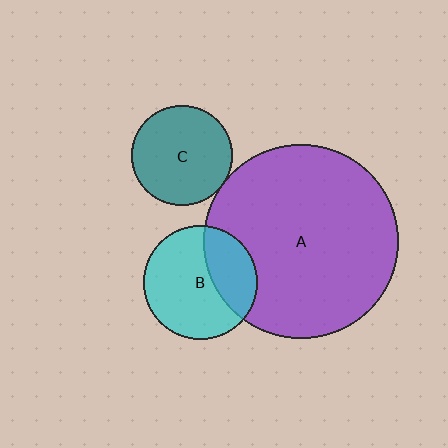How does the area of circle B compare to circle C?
Approximately 1.3 times.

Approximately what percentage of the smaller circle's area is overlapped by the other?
Approximately 30%.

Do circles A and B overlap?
Yes.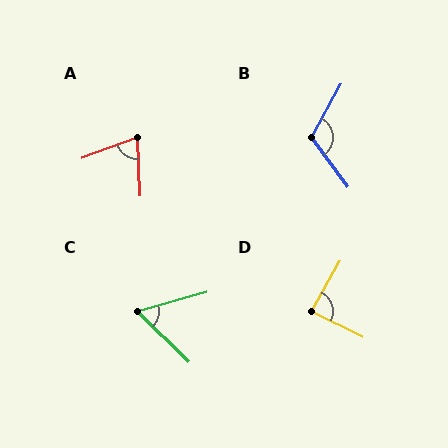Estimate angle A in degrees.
Approximately 73 degrees.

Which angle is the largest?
B, at approximately 115 degrees.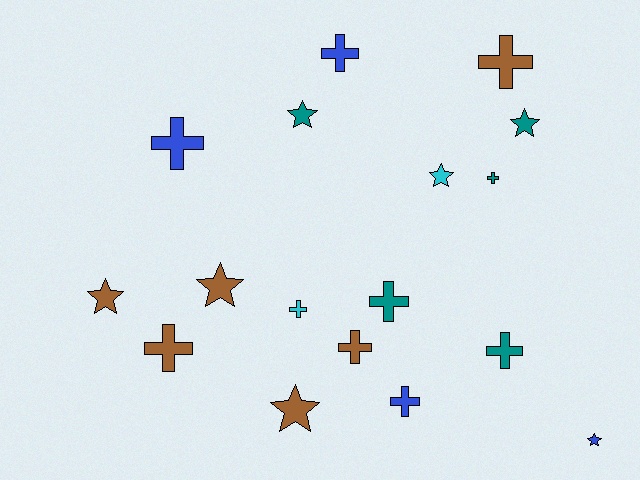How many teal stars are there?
There are 2 teal stars.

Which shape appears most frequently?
Cross, with 10 objects.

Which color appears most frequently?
Brown, with 6 objects.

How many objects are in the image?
There are 17 objects.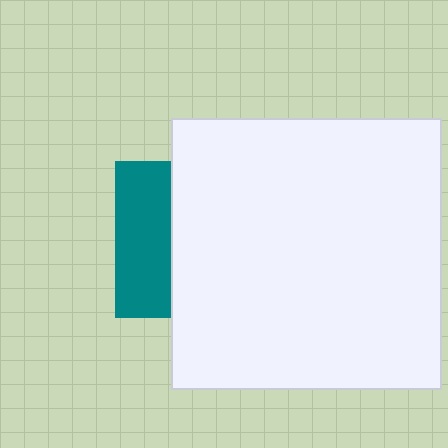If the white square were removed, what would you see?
You would see the complete teal square.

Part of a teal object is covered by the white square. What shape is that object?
It is a square.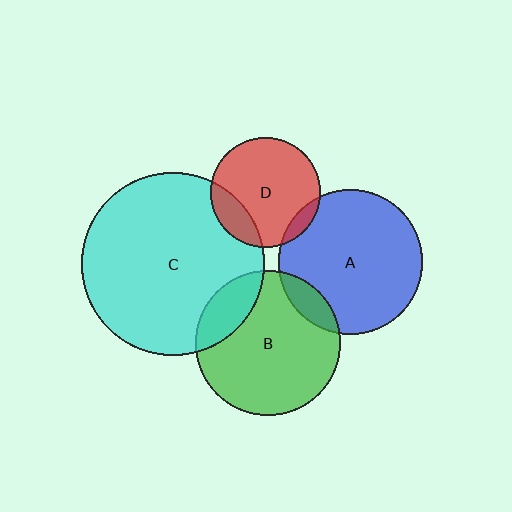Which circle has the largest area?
Circle C (cyan).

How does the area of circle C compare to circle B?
Approximately 1.6 times.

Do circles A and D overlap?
Yes.